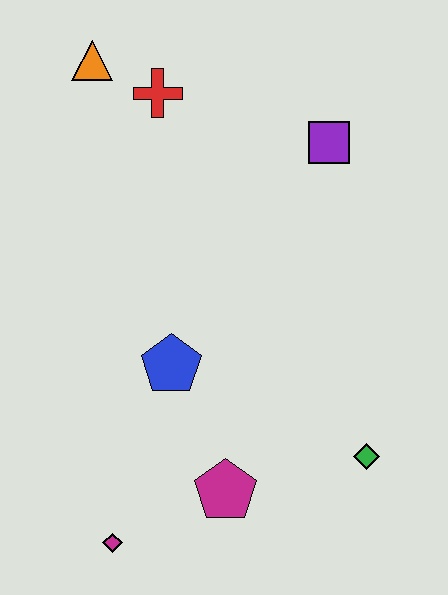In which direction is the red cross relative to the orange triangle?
The red cross is to the right of the orange triangle.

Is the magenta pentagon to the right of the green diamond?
No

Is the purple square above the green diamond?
Yes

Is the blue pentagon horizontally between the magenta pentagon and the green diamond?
No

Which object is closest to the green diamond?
The magenta pentagon is closest to the green diamond.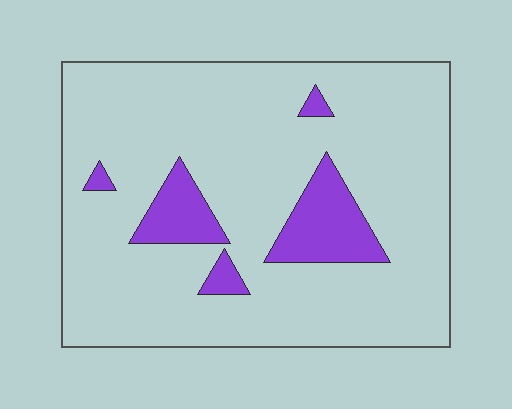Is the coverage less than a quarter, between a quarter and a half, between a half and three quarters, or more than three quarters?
Less than a quarter.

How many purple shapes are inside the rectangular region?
5.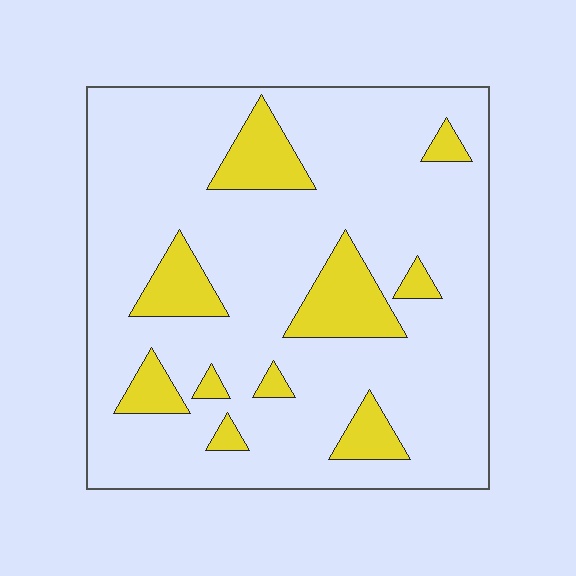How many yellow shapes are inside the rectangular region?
10.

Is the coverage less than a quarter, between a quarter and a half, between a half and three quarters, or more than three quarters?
Less than a quarter.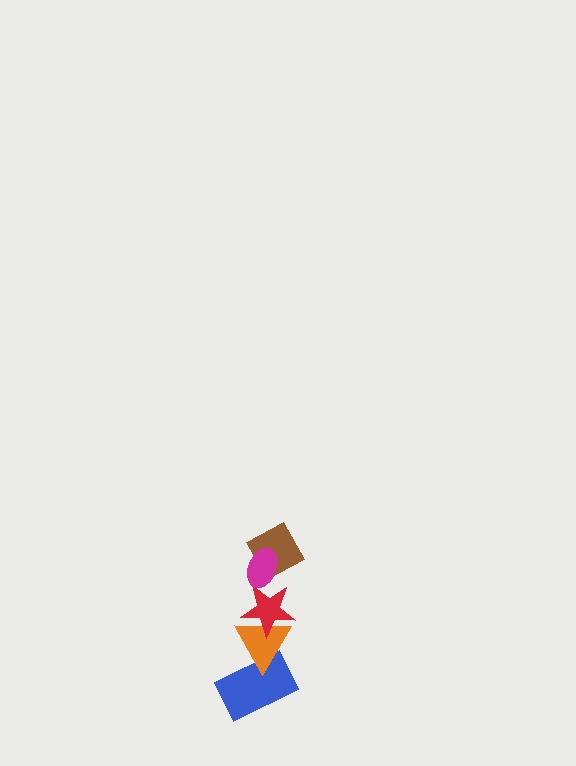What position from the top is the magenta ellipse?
The magenta ellipse is 1st from the top.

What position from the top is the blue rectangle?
The blue rectangle is 5th from the top.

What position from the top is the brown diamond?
The brown diamond is 2nd from the top.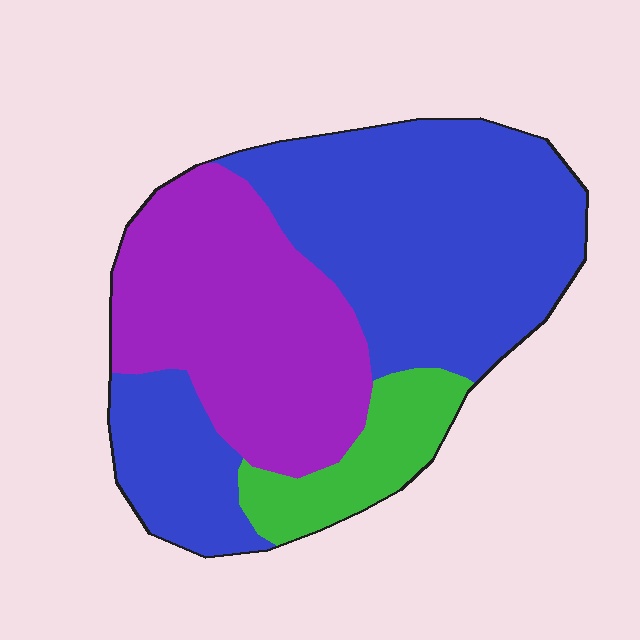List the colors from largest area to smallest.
From largest to smallest: blue, purple, green.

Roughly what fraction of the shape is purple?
Purple covers roughly 35% of the shape.